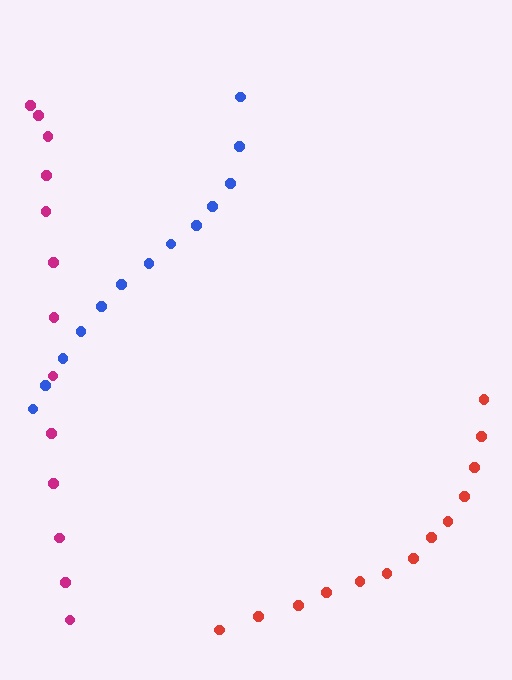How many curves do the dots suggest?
There are 3 distinct paths.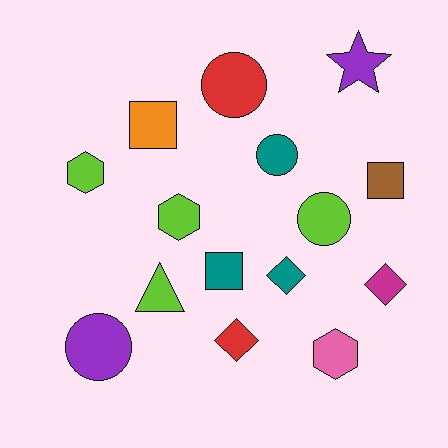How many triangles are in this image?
There is 1 triangle.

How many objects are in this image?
There are 15 objects.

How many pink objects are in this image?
There is 1 pink object.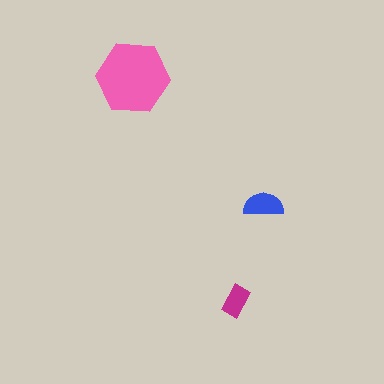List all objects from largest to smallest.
The pink hexagon, the blue semicircle, the magenta rectangle.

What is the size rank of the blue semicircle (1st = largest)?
2nd.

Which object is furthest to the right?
The blue semicircle is rightmost.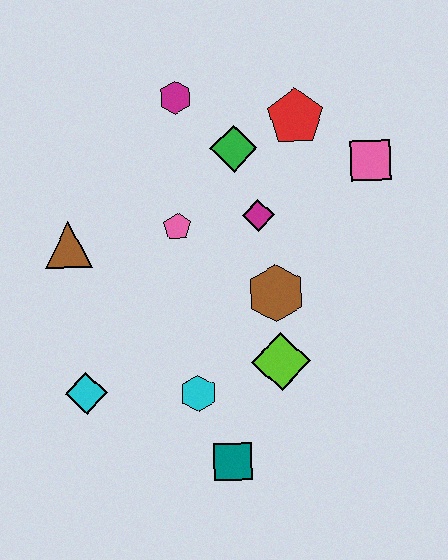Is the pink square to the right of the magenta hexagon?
Yes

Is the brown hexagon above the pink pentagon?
No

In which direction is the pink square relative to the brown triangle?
The pink square is to the right of the brown triangle.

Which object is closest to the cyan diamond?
The cyan hexagon is closest to the cyan diamond.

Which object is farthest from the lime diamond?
The magenta hexagon is farthest from the lime diamond.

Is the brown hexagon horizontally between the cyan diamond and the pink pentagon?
No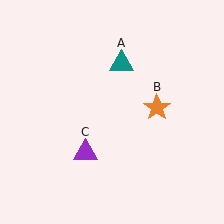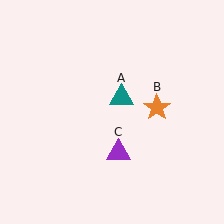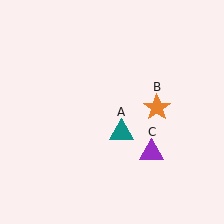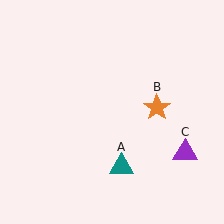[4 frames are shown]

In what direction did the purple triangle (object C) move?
The purple triangle (object C) moved right.